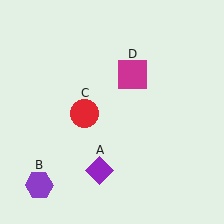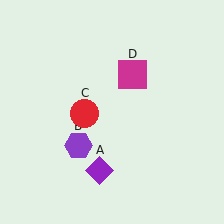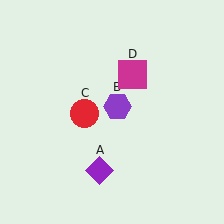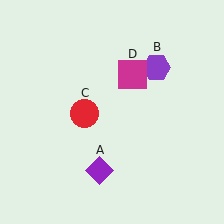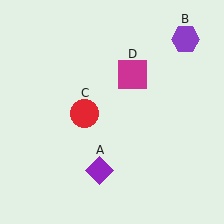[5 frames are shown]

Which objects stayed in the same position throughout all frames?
Purple diamond (object A) and red circle (object C) and magenta square (object D) remained stationary.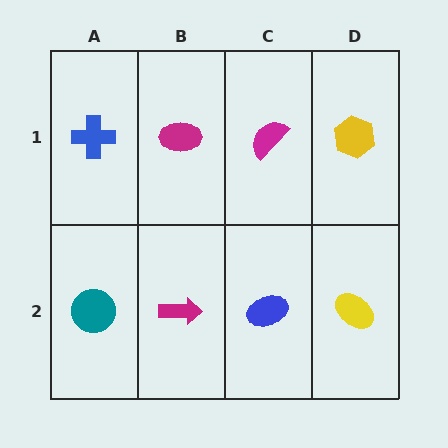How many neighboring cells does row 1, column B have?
3.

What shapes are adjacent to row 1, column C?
A blue ellipse (row 2, column C), a magenta ellipse (row 1, column B), a yellow hexagon (row 1, column D).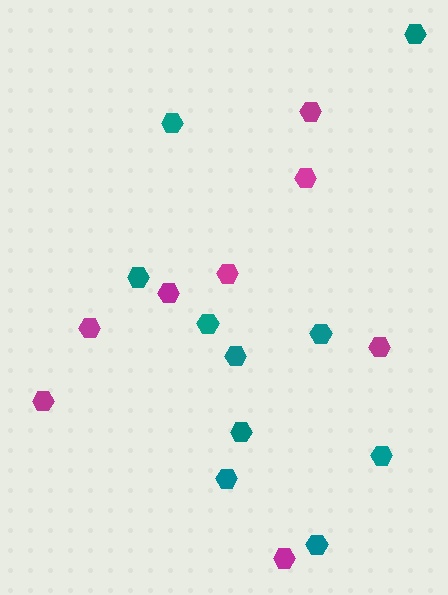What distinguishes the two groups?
There are 2 groups: one group of magenta hexagons (8) and one group of teal hexagons (10).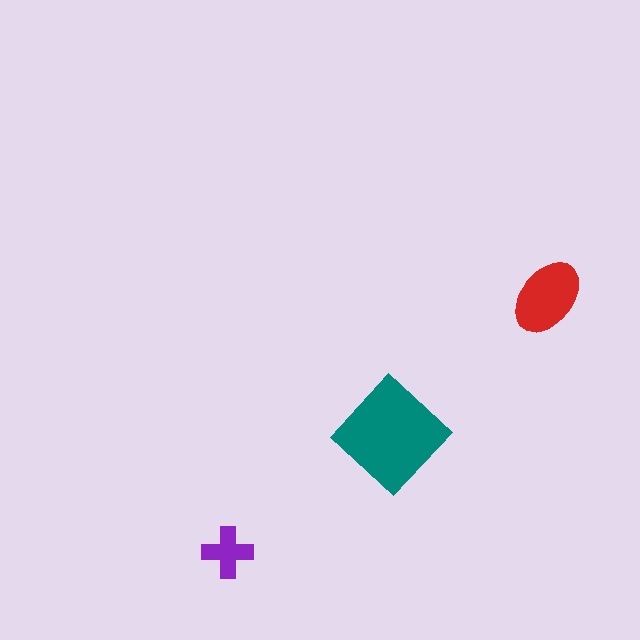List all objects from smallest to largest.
The purple cross, the red ellipse, the teal diamond.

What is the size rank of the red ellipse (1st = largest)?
2nd.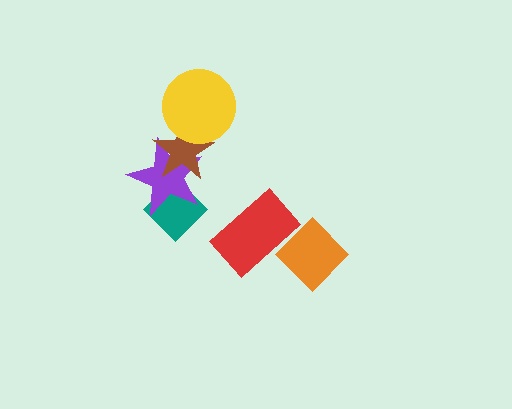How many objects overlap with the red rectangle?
1 object overlaps with the red rectangle.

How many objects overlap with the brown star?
2 objects overlap with the brown star.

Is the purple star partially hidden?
Yes, it is partially covered by another shape.